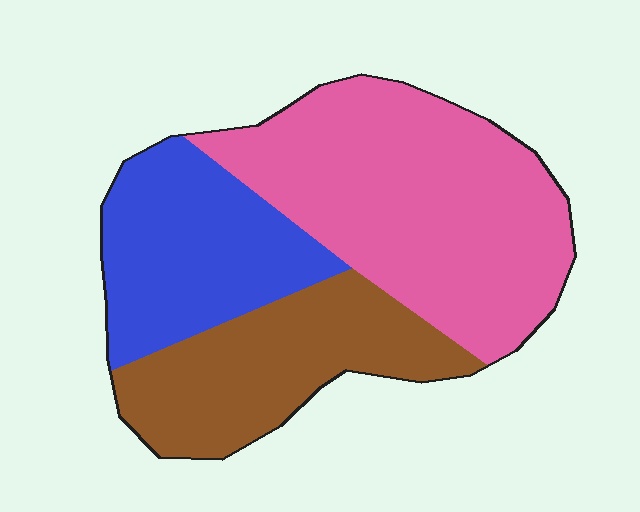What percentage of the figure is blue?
Blue covers about 25% of the figure.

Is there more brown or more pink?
Pink.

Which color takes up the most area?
Pink, at roughly 45%.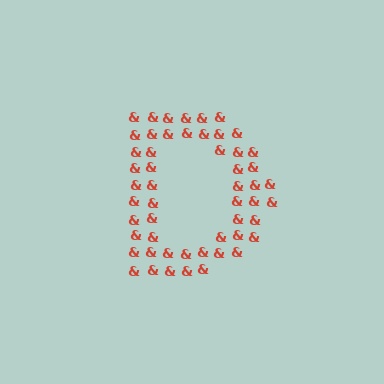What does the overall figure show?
The overall figure shows the letter D.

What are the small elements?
The small elements are ampersands.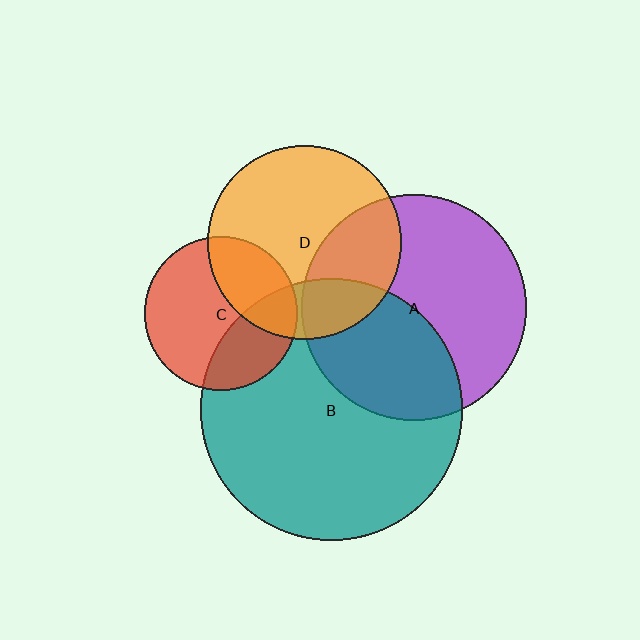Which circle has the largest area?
Circle B (teal).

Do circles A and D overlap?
Yes.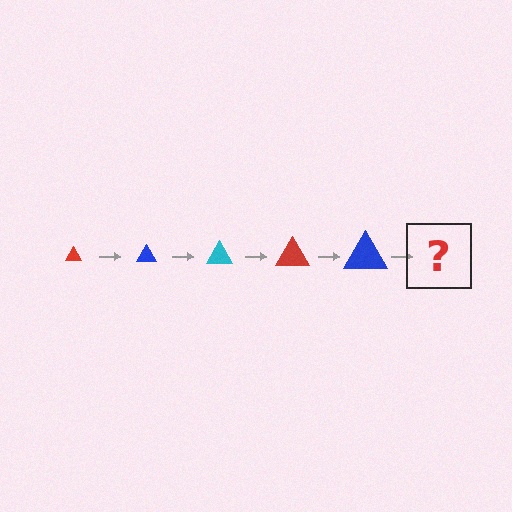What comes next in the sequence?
The next element should be a cyan triangle, larger than the previous one.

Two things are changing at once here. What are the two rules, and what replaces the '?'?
The two rules are that the triangle grows larger each step and the color cycles through red, blue, and cyan. The '?' should be a cyan triangle, larger than the previous one.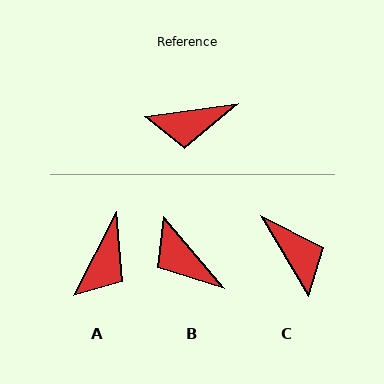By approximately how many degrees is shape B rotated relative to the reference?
Approximately 58 degrees clockwise.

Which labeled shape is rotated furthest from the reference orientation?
C, about 113 degrees away.